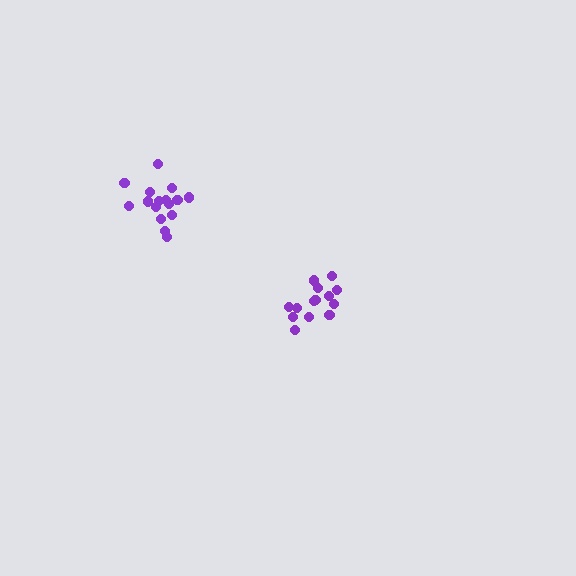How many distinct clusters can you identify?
There are 2 distinct clusters.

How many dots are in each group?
Group 1: 14 dots, Group 2: 16 dots (30 total).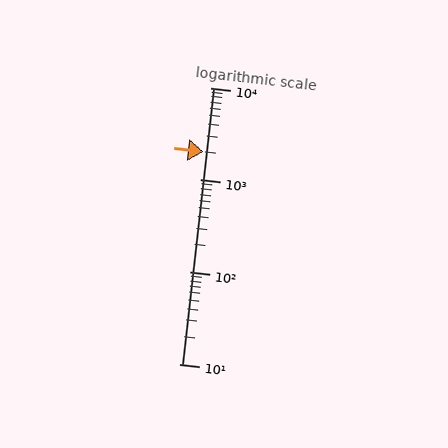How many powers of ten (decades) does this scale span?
The scale spans 3 decades, from 10 to 10000.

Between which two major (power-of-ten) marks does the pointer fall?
The pointer is between 1000 and 10000.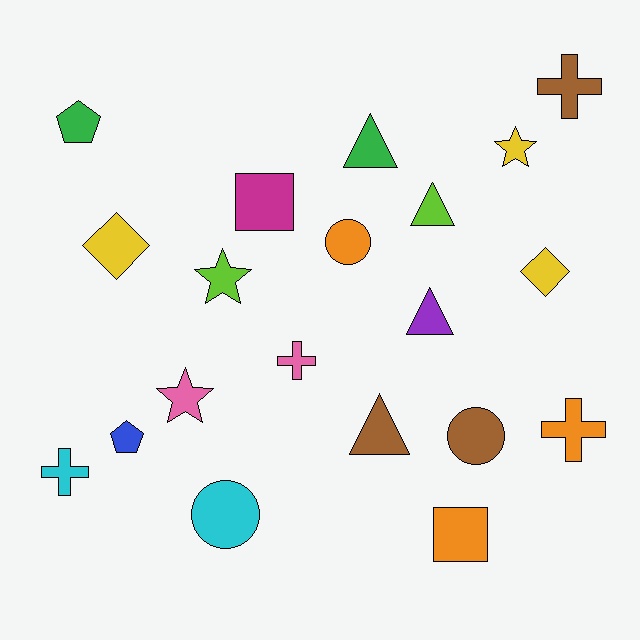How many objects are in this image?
There are 20 objects.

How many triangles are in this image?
There are 4 triangles.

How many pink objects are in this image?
There are 2 pink objects.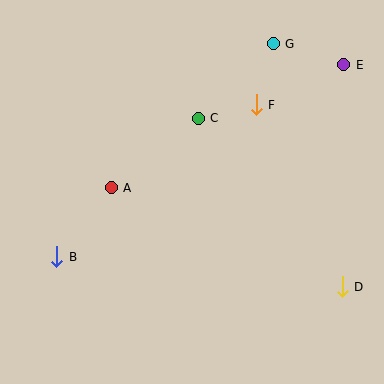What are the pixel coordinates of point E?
Point E is at (344, 65).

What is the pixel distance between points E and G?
The distance between E and G is 73 pixels.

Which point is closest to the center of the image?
Point C at (198, 118) is closest to the center.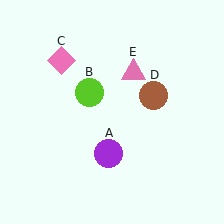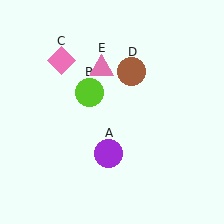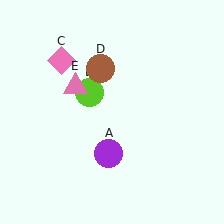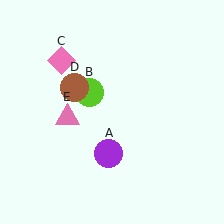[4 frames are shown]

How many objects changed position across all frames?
2 objects changed position: brown circle (object D), pink triangle (object E).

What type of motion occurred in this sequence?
The brown circle (object D), pink triangle (object E) rotated counterclockwise around the center of the scene.